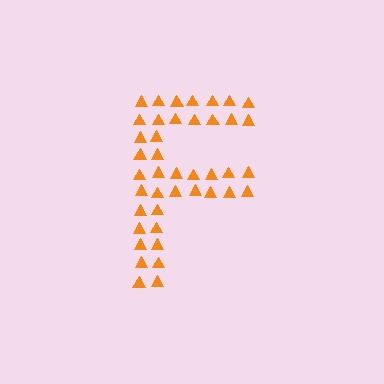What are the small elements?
The small elements are triangles.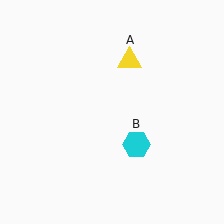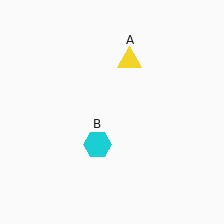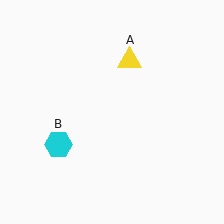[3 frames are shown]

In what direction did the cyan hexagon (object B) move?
The cyan hexagon (object B) moved left.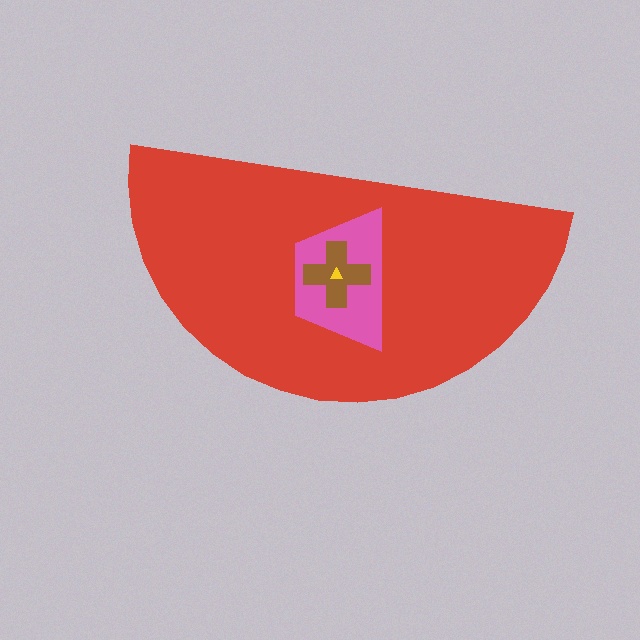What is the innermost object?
The yellow triangle.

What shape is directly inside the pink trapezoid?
The brown cross.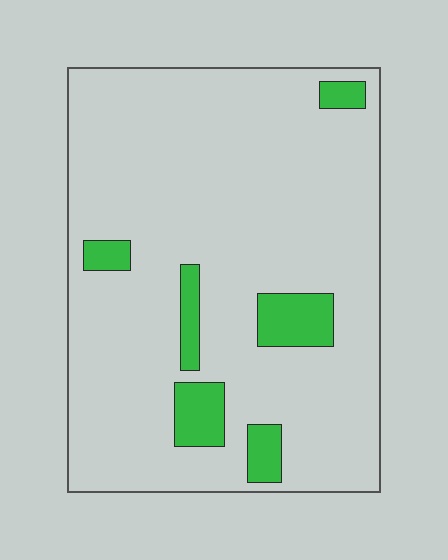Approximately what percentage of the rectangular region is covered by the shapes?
Approximately 10%.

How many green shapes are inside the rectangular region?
6.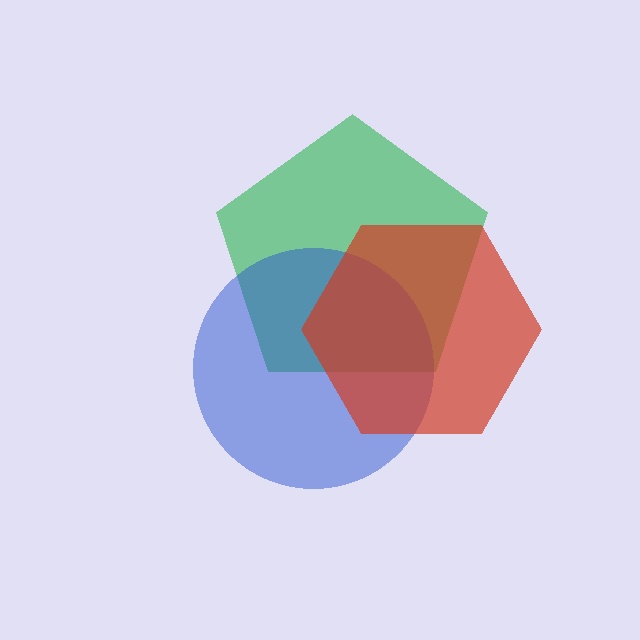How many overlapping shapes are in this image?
There are 3 overlapping shapes in the image.